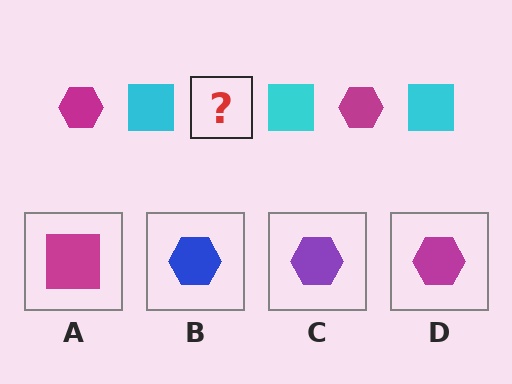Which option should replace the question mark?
Option D.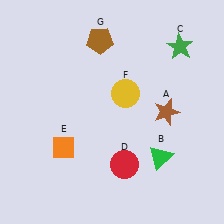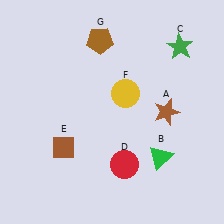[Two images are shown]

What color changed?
The diamond (E) changed from orange in Image 1 to brown in Image 2.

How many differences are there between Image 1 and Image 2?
There is 1 difference between the two images.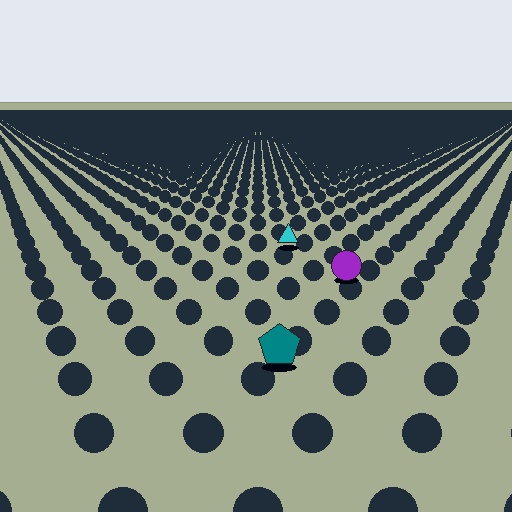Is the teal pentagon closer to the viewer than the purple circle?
Yes. The teal pentagon is closer — you can tell from the texture gradient: the ground texture is coarser near it.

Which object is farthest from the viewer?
The cyan triangle is farthest from the viewer. It appears smaller and the ground texture around it is denser.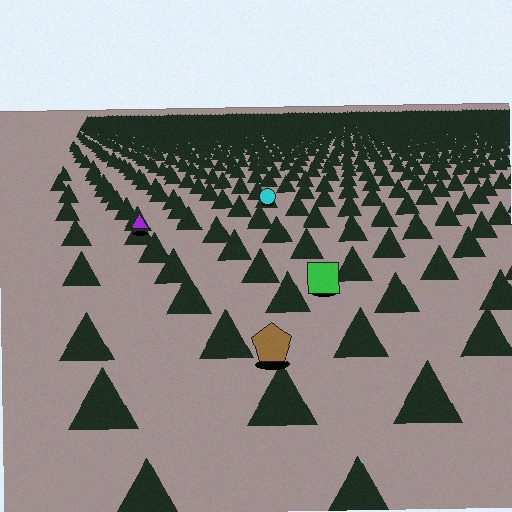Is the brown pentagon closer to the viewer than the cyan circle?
Yes. The brown pentagon is closer — you can tell from the texture gradient: the ground texture is coarser near it.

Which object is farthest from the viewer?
The cyan circle is farthest from the viewer. It appears smaller and the ground texture around it is denser.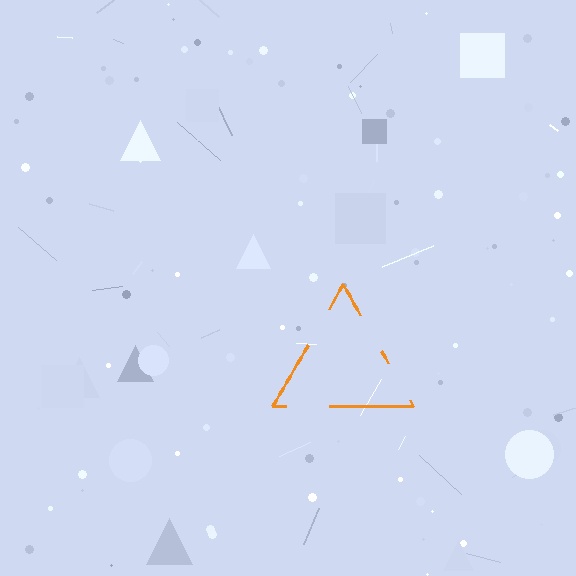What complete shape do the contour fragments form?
The contour fragments form a triangle.